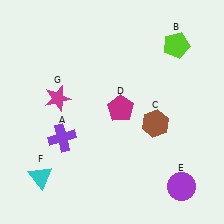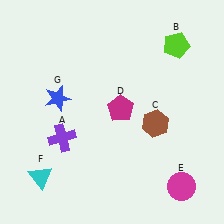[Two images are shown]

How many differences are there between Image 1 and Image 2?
There are 2 differences between the two images.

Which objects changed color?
E changed from purple to magenta. G changed from magenta to blue.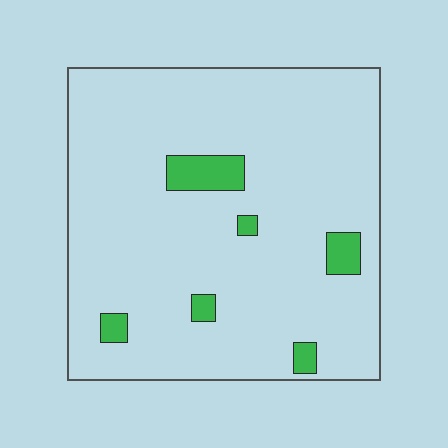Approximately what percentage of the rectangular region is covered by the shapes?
Approximately 5%.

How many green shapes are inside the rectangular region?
6.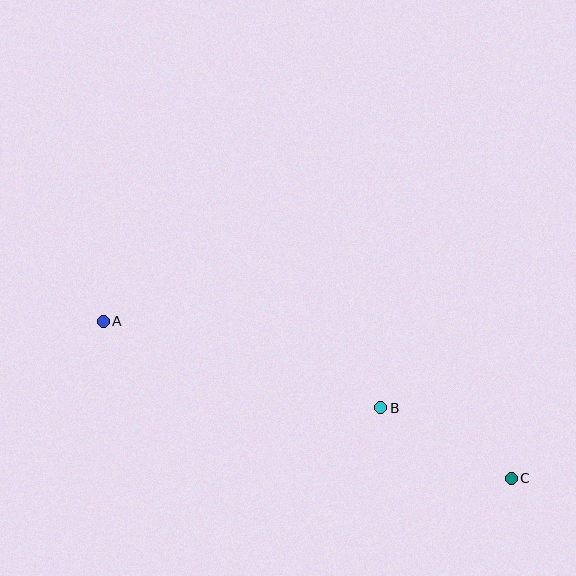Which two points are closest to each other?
Points B and C are closest to each other.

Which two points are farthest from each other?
Points A and C are farthest from each other.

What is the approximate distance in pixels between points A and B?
The distance between A and B is approximately 291 pixels.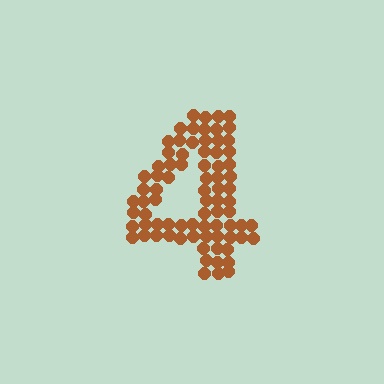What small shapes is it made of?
It is made of small circles.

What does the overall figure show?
The overall figure shows the digit 4.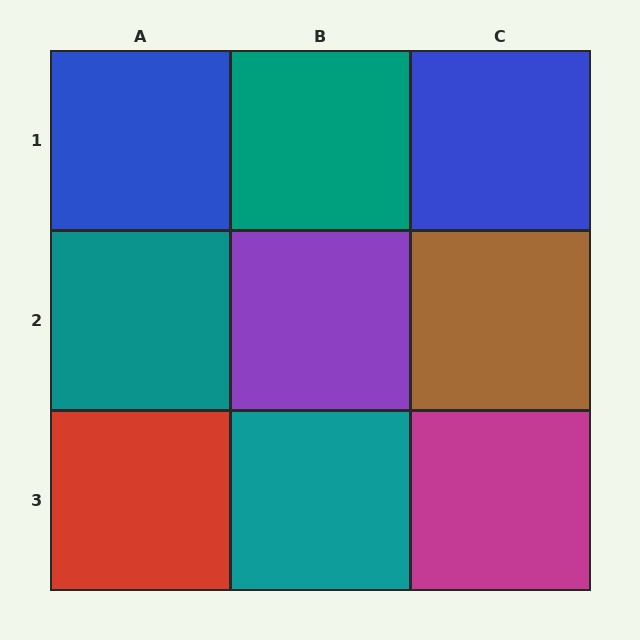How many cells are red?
1 cell is red.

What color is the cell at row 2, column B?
Purple.